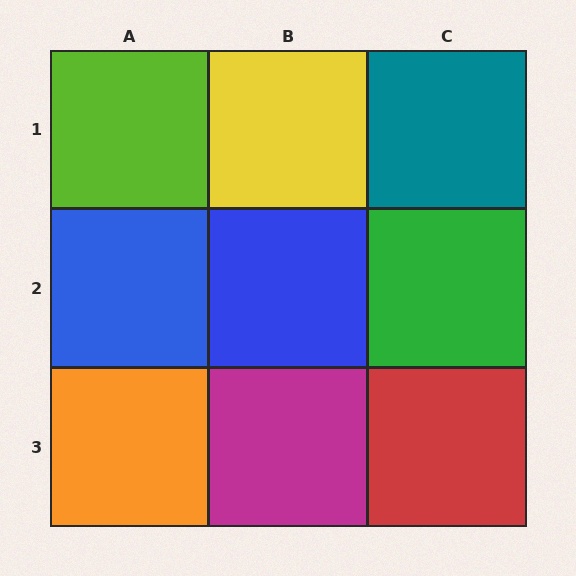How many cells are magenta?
1 cell is magenta.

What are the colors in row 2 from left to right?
Blue, blue, green.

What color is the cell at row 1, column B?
Yellow.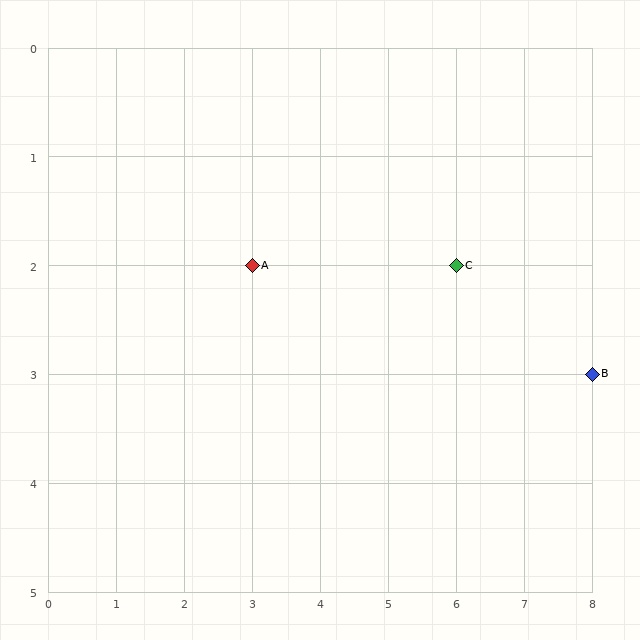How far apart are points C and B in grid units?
Points C and B are 2 columns and 1 row apart (about 2.2 grid units diagonally).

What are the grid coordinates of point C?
Point C is at grid coordinates (6, 2).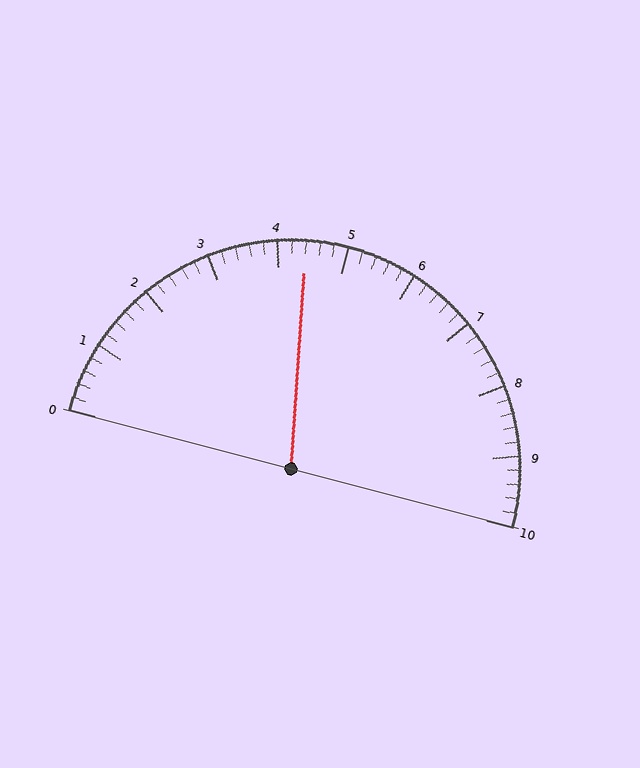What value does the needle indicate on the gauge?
The needle indicates approximately 4.4.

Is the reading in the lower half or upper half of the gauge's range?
The reading is in the lower half of the range (0 to 10).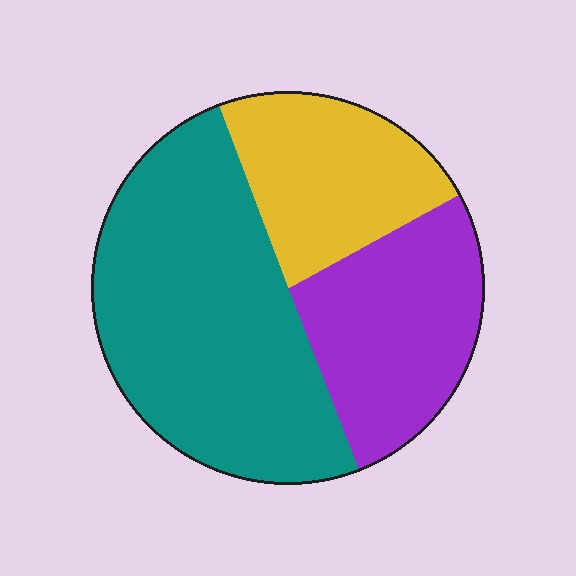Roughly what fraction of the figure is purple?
Purple takes up about one quarter (1/4) of the figure.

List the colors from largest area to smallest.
From largest to smallest: teal, purple, yellow.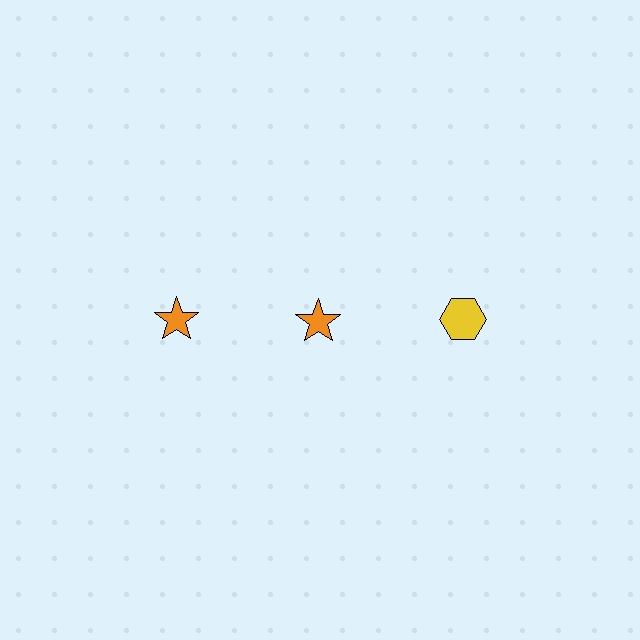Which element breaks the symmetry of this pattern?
The yellow hexagon in the top row, center column breaks the symmetry. All other shapes are orange stars.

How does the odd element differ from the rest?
It differs in both color (yellow instead of orange) and shape (hexagon instead of star).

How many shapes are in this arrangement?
There are 3 shapes arranged in a grid pattern.